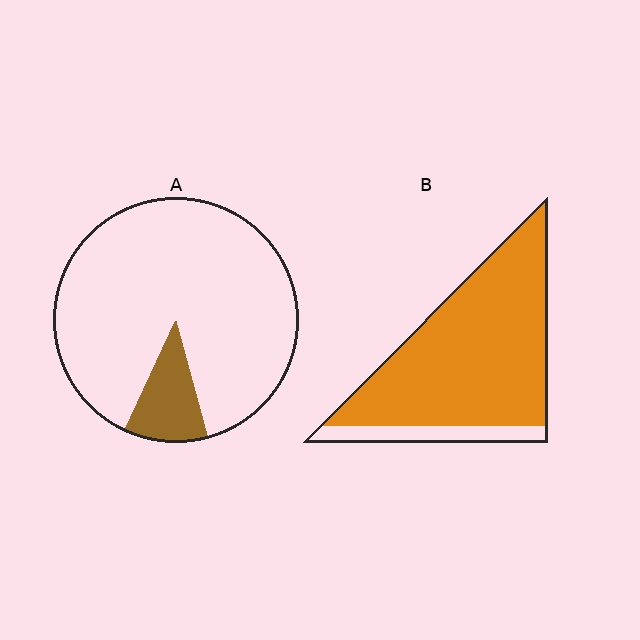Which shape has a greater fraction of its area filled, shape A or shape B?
Shape B.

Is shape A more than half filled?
No.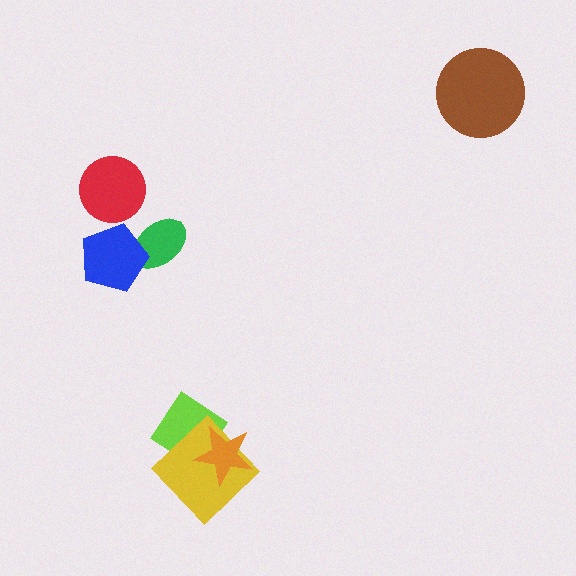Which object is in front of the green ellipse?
The blue pentagon is in front of the green ellipse.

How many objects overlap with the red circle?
0 objects overlap with the red circle.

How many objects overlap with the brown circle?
0 objects overlap with the brown circle.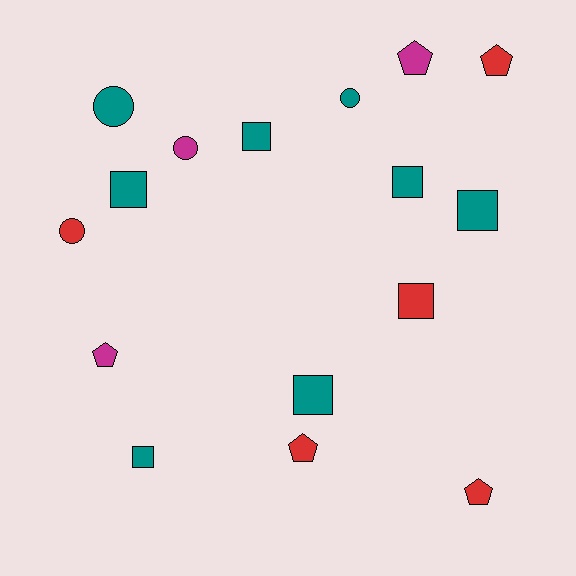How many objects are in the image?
There are 16 objects.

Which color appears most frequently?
Teal, with 8 objects.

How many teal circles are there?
There are 2 teal circles.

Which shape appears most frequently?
Square, with 7 objects.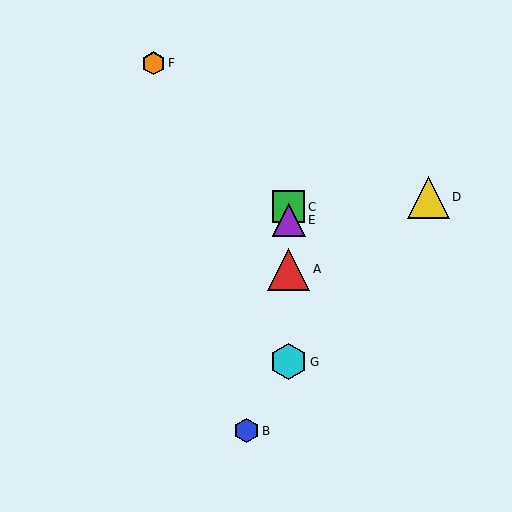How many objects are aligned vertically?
4 objects (A, C, E, G) are aligned vertically.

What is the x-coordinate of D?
Object D is at x≈428.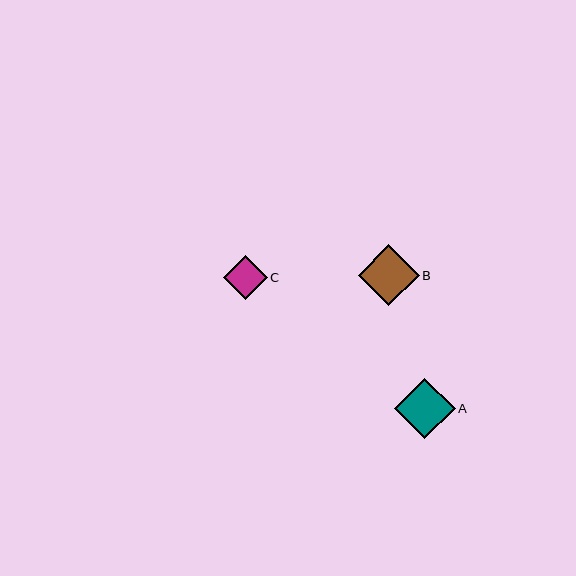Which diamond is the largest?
Diamond B is the largest with a size of approximately 61 pixels.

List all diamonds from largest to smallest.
From largest to smallest: B, A, C.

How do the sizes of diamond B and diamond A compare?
Diamond B and diamond A are approximately the same size.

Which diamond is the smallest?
Diamond C is the smallest with a size of approximately 44 pixels.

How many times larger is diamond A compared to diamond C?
Diamond A is approximately 1.4 times the size of diamond C.